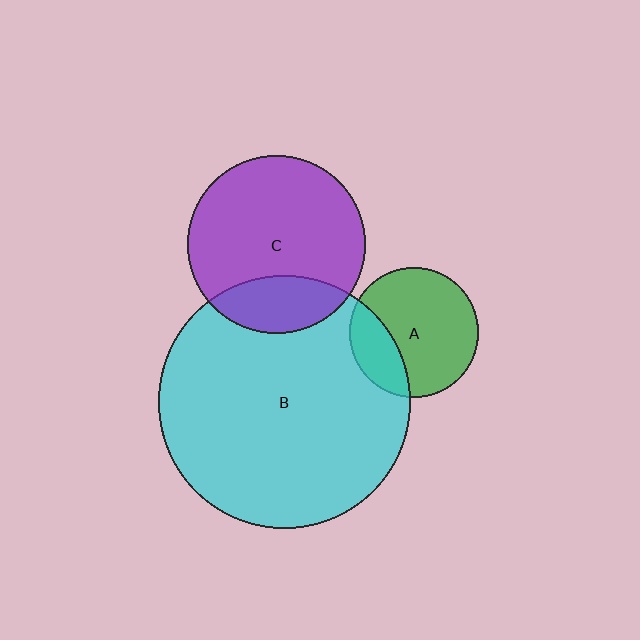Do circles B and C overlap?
Yes.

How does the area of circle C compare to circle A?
Approximately 1.9 times.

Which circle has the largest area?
Circle B (cyan).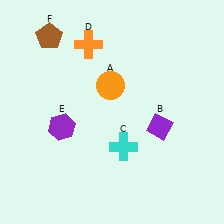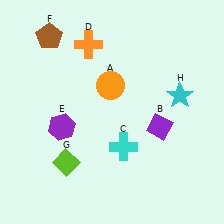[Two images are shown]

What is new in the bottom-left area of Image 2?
A lime diamond (G) was added in the bottom-left area of Image 2.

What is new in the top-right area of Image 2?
A cyan star (H) was added in the top-right area of Image 2.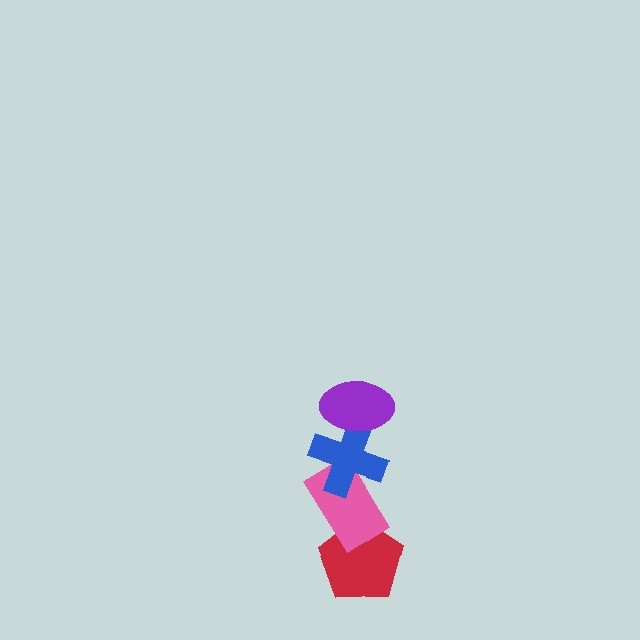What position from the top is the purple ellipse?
The purple ellipse is 1st from the top.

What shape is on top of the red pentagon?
The pink rectangle is on top of the red pentagon.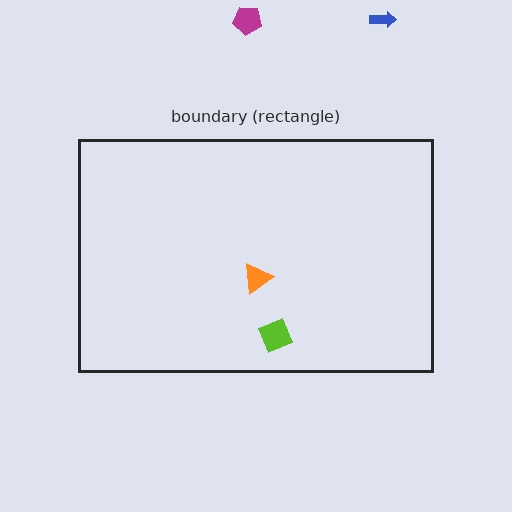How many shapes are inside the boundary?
2 inside, 2 outside.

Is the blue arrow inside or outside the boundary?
Outside.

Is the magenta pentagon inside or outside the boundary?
Outside.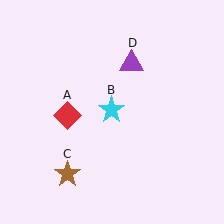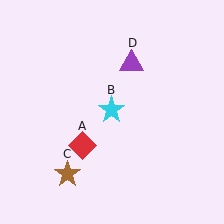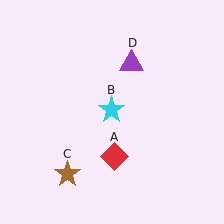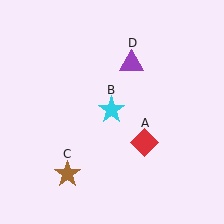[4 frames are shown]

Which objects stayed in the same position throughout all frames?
Cyan star (object B) and brown star (object C) and purple triangle (object D) remained stationary.